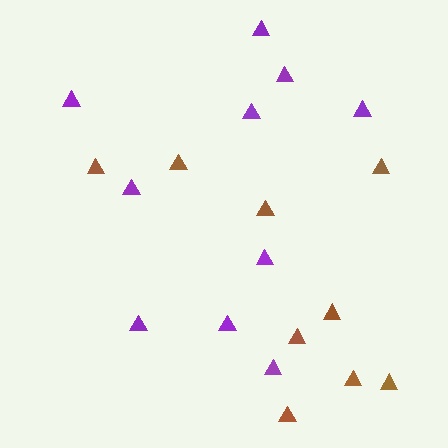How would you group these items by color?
There are 2 groups: one group of brown triangles (9) and one group of purple triangles (10).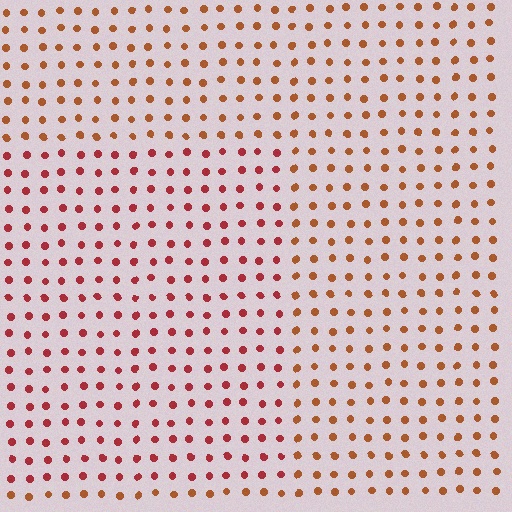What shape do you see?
I see a rectangle.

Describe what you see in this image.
The image is filled with small brown elements in a uniform arrangement. A rectangle-shaped region is visible where the elements are tinted to a slightly different hue, forming a subtle color boundary.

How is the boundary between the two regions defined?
The boundary is defined purely by a slight shift in hue (about 28 degrees). Spacing, size, and orientation are identical on both sides.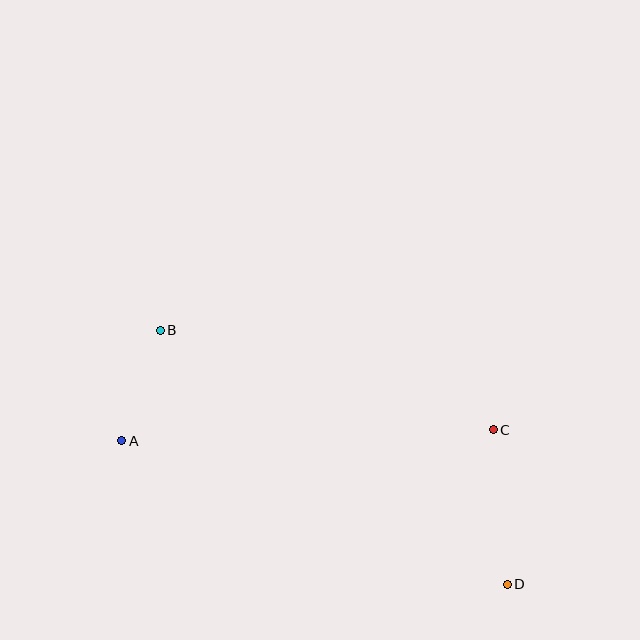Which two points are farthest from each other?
Points B and D are farthest from each other.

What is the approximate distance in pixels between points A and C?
The distance between A and C is approximately 372 pixels.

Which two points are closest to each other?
Points A and B are closest to each other.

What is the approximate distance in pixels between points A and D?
The distance between A and D is approximately 411 pixels.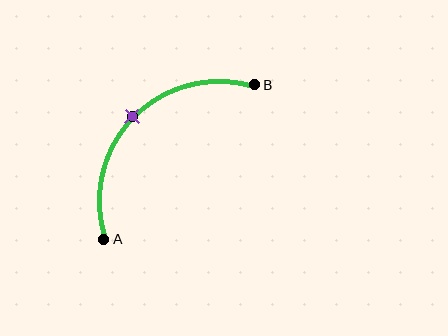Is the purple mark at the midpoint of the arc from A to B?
Yes. The purple mark lies on the arc at equal arc-length from both A and B — it is the arc midpoint.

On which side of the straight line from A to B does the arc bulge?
The arc bulges above and to the left of the straight line connecting A and B.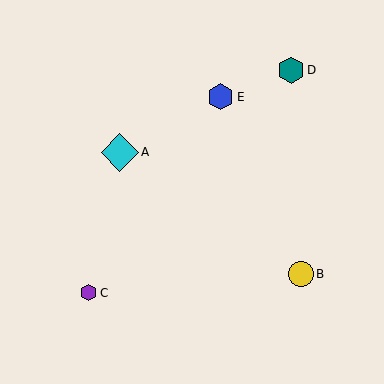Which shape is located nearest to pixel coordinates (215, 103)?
The blue hexagon (labeled E) at (221, 97) is nearest to that location.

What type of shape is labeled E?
Shape E is a blue hexagon.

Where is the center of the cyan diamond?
The center of the cyan diamond is at (120, 152).